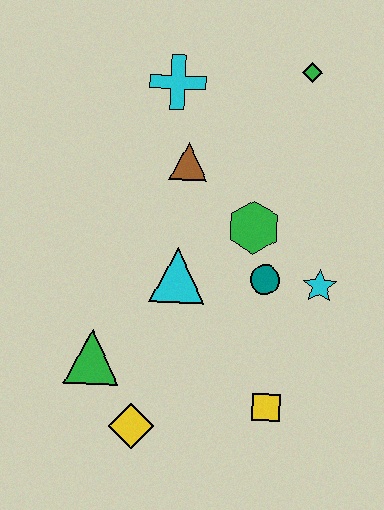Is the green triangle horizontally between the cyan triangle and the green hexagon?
No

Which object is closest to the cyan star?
The teal circle is closest to the cyan star.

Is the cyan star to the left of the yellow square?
No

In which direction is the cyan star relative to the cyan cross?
The cyan star is below the cyan cross.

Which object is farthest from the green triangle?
The green diamond is farthest from the green triangle.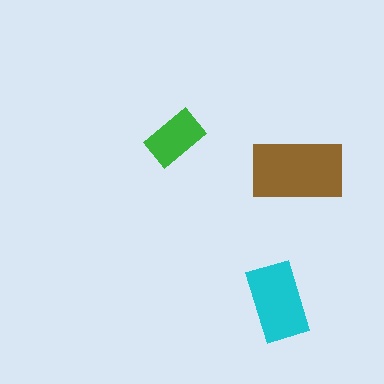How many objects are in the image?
There are 3 objects in the image.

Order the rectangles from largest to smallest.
the brown one, the cyan one, the green one.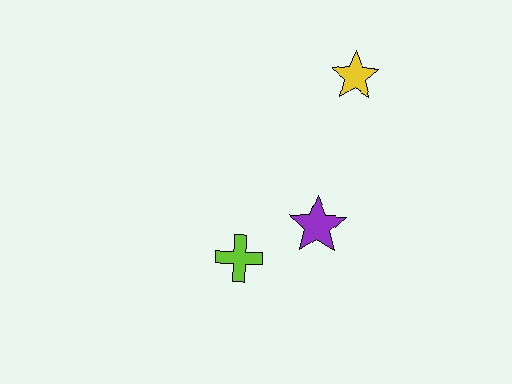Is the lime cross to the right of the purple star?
No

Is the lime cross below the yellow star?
Yes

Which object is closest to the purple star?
The lime cross is closest to the purple star.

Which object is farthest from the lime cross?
The yellow star is farthest from the lime cross.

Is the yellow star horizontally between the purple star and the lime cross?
No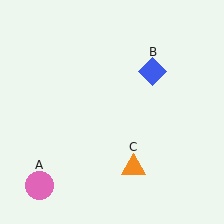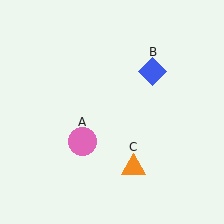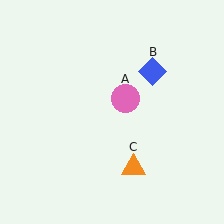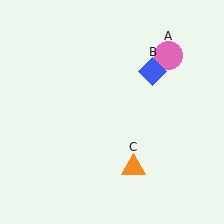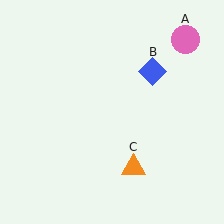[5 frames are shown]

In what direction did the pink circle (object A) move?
The pink circle (object A) moved up and to the right.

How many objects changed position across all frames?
1 object changed position: pink circle (object A).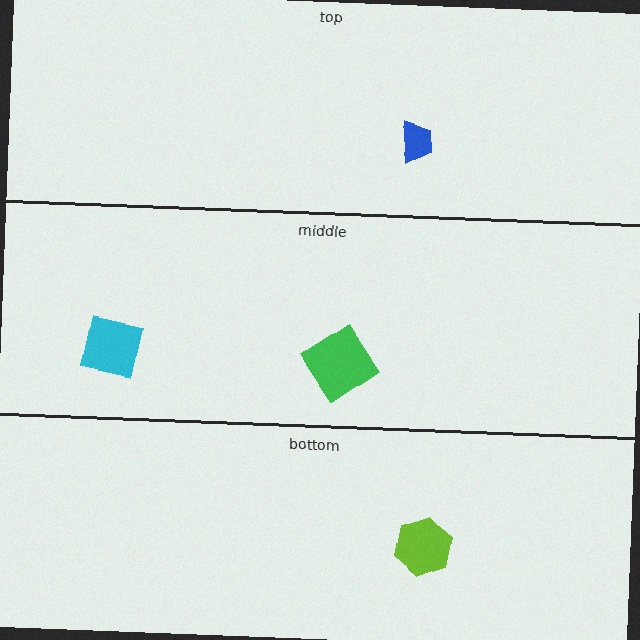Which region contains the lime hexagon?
The bottom region.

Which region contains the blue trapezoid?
The top region.